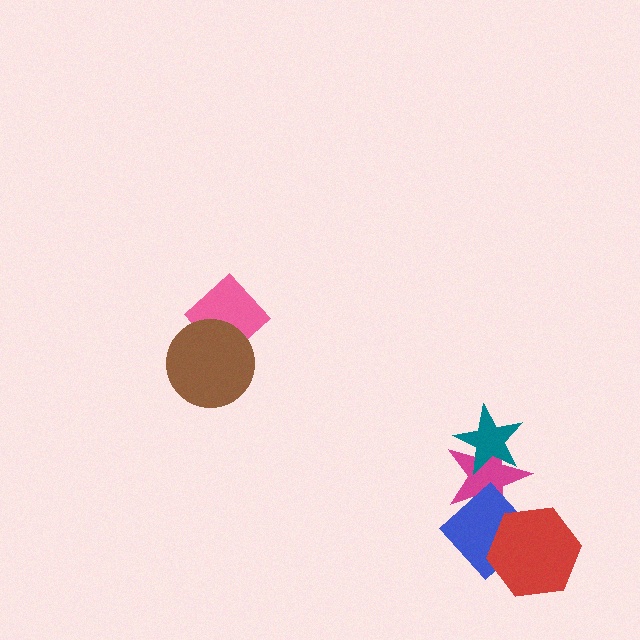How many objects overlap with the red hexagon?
1 object overlaps with the red hexagon.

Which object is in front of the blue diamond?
The red hexagon is in front of the blue diamond.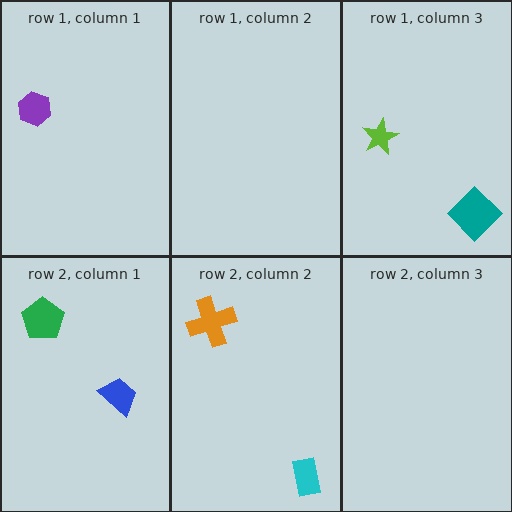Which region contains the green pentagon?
The row 2, column 1 region.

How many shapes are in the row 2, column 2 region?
2.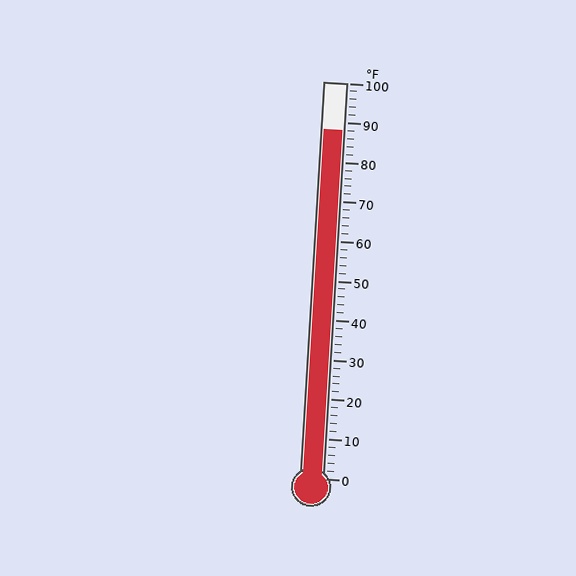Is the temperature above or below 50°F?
The temperature is above 50°F.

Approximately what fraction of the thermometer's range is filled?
The thermometer is filled to approximately 90% of its range.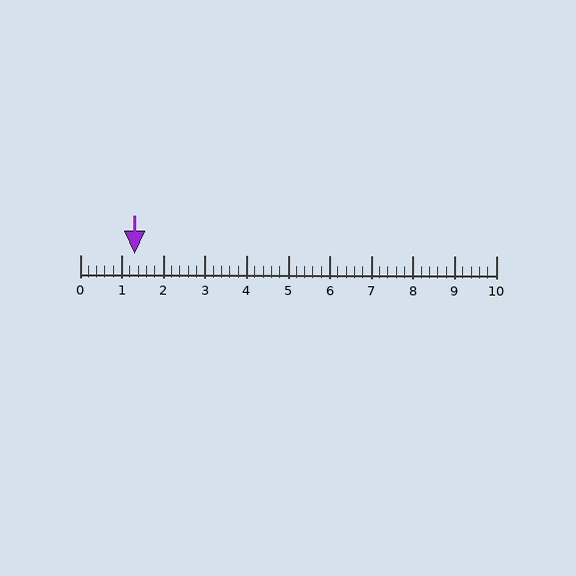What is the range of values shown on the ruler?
The ruler shows values from 0 to 10.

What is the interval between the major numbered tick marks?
The major tick marks are spaced 1 units apart.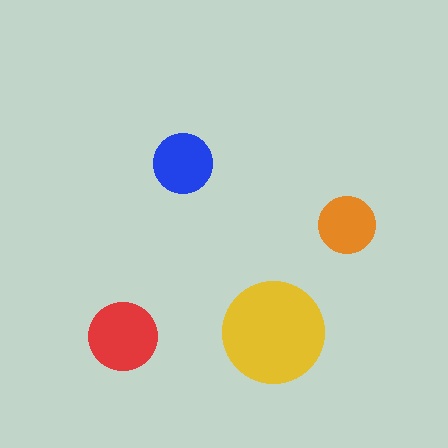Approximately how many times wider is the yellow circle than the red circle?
About 1.5 times wider.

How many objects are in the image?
There are 4 objects in the image.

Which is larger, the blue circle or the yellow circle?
The yellow one.